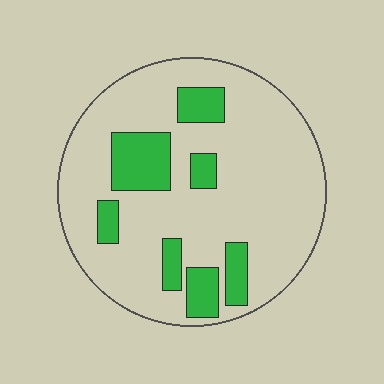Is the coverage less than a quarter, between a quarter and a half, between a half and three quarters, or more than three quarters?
Less than a quarter.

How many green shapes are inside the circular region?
7.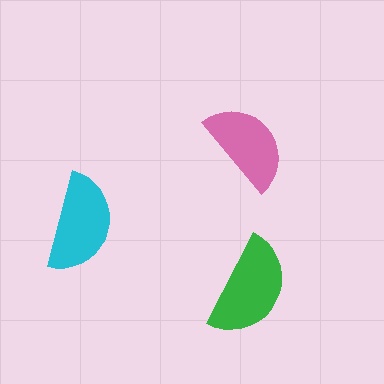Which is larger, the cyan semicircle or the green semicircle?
The green one.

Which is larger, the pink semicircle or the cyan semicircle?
The cyan one.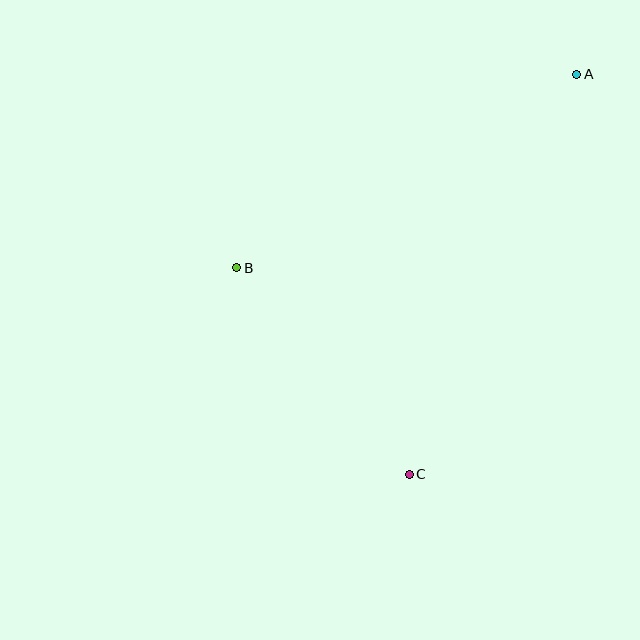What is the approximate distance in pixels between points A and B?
The distance between A and B is approximately 392 pixels.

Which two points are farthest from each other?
Points A and C are farthest from each other.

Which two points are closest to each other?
Points B and C are closest to each other.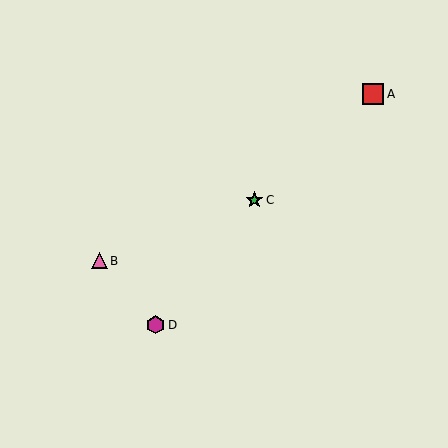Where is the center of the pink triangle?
The center of the pink triangle is at (99, 261).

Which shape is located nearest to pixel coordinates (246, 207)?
The green star (labeled C) at (254, 200) is nearest to that location.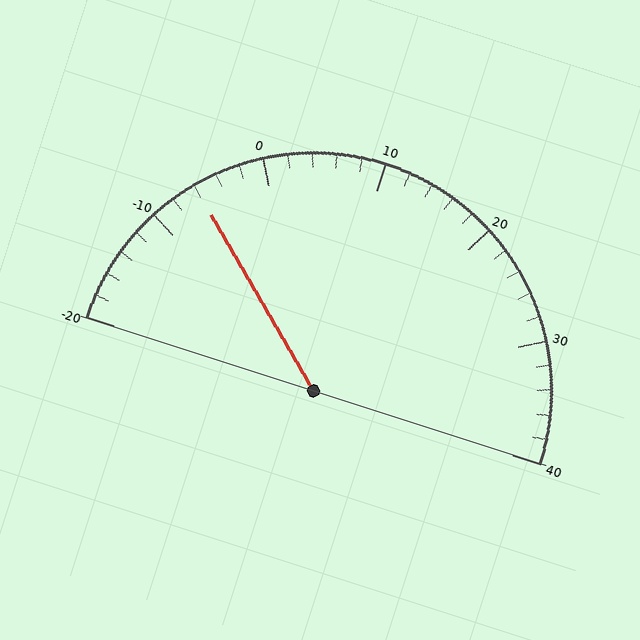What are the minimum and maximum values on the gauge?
The gauge ranges from -20 to 40.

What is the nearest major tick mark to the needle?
The nearest major tick mark is -10.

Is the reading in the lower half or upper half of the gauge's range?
The reading is in the lower half of the range (-20 to 40).